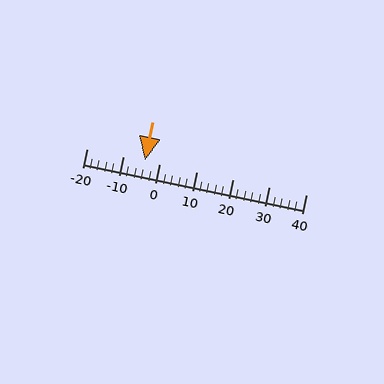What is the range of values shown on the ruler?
The ruler shows values from -20 to 40.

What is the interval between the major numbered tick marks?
The major tick marks are spaced 10 units apart.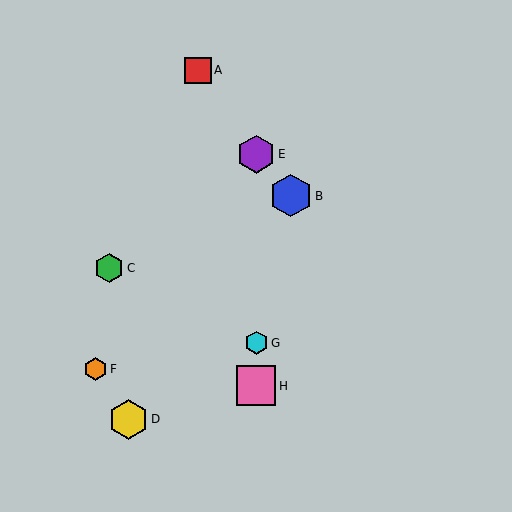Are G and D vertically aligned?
No, G is at x≈256 and D is at x≈128.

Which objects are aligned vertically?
Objects E, G, H are aligned vertically.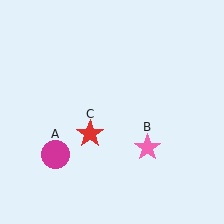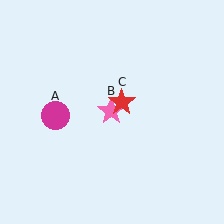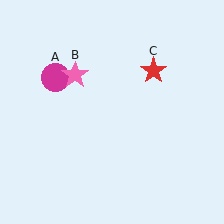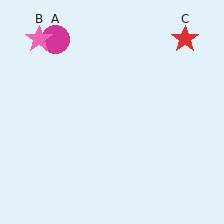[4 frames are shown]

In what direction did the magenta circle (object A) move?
The magenta circle (object A) moved up.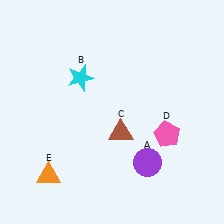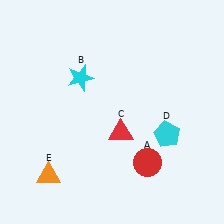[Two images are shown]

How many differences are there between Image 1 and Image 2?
There are 3 differences between the two images.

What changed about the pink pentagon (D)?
In Image 1, D is pink. In Image 2, it changed to cyan.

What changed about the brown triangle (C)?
In Image 1, C is brown. In Image 2, it changed to red.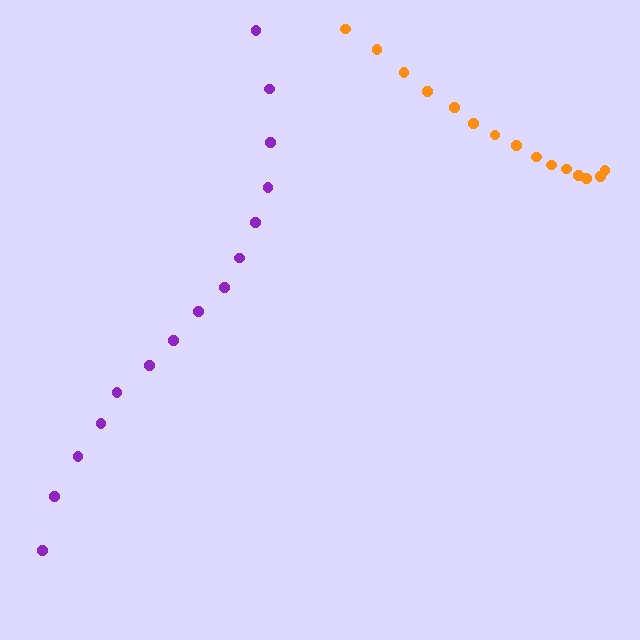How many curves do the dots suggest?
There are 2 distinct paths.